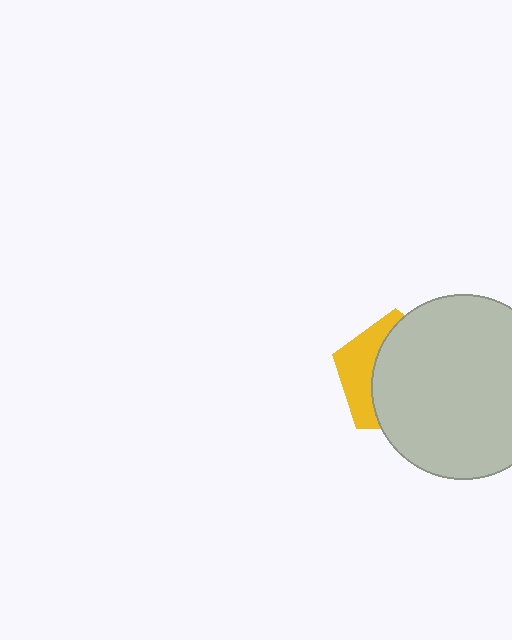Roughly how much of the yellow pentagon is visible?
A small part of it is visible (roughly 32%).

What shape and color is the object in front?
The object in front is a light gray circle.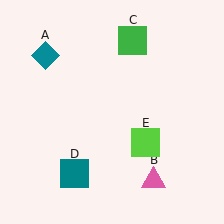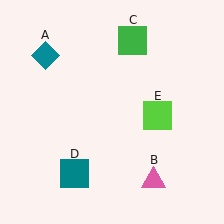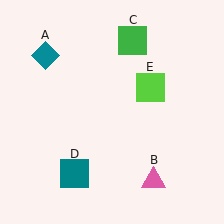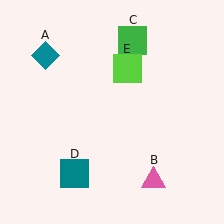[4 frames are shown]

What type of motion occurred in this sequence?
The lime square (object E) rotated counterclockwise around the center of the scene.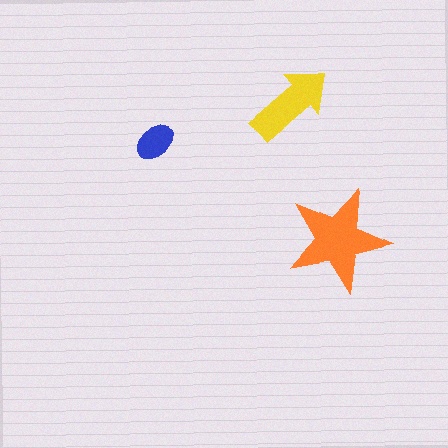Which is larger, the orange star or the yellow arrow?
The orange star.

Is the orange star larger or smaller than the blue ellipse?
Larger.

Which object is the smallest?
The blue ellipse.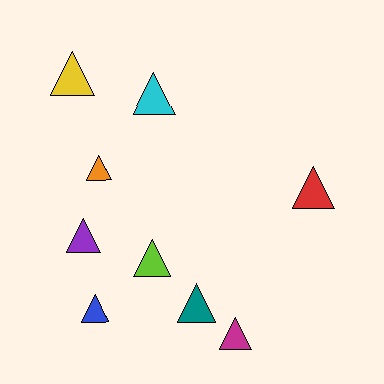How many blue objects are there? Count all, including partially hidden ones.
There is 1 blue object.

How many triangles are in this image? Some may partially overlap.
There are 9 triangles.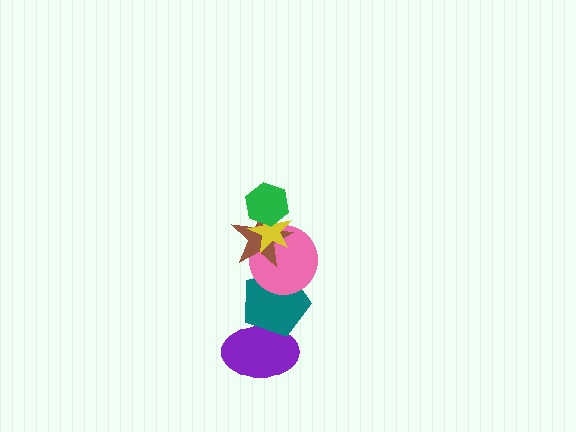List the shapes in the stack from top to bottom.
From top to bottom: the green hexagon, the yellow star, the brown star, the pink circle, the teal pentagon, the purple ellipse.